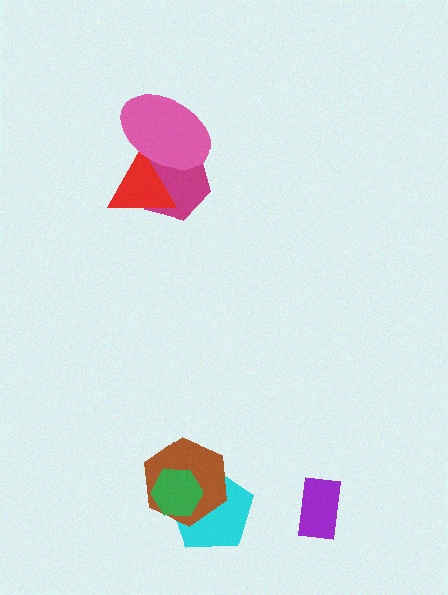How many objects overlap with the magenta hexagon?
2 objects overlap with the magenta hexagon.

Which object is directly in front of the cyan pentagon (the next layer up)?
The brown hexagon is directly in front of the cyan pentagon.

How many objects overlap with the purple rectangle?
0 objects overlap with the purple rectangle.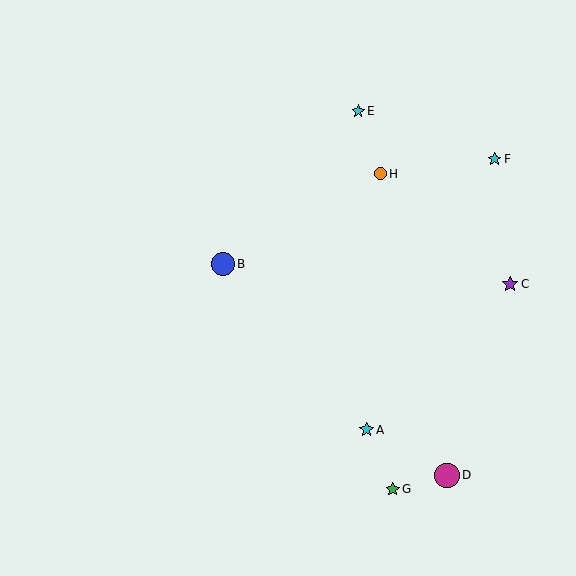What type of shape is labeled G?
Shape G is a green star.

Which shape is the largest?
The magenta circle (labeled D) is the largest.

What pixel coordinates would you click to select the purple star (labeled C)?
Click at (510, 284) to select the purple star C.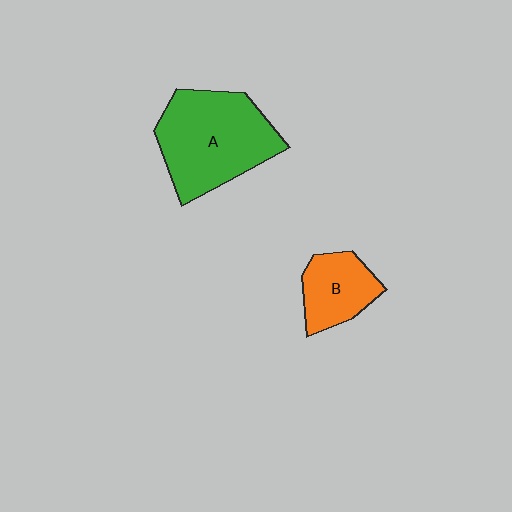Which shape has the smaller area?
Shape B (orange).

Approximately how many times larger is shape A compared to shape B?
Approximately 2.0 times.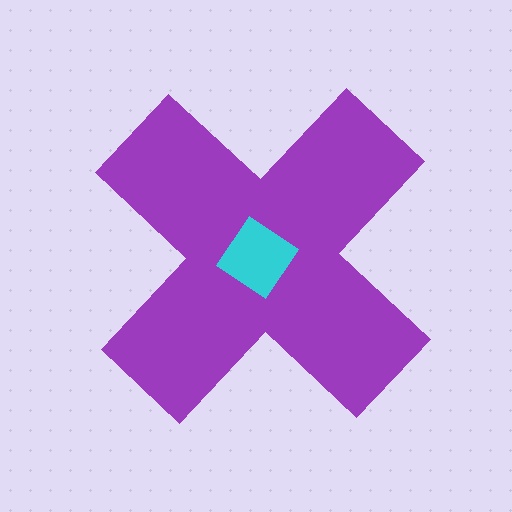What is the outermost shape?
The purple cross.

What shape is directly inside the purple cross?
The cyan diamond.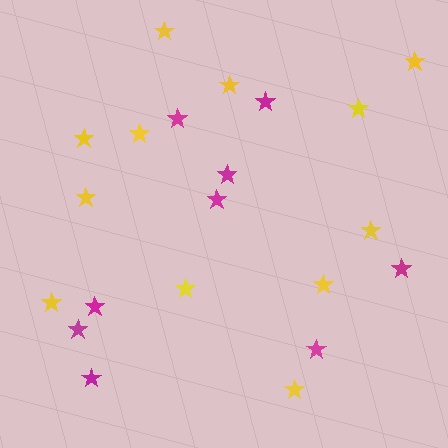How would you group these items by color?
There are 2 groups: one group of magenta stars (9) and one group of yellow stars (12).